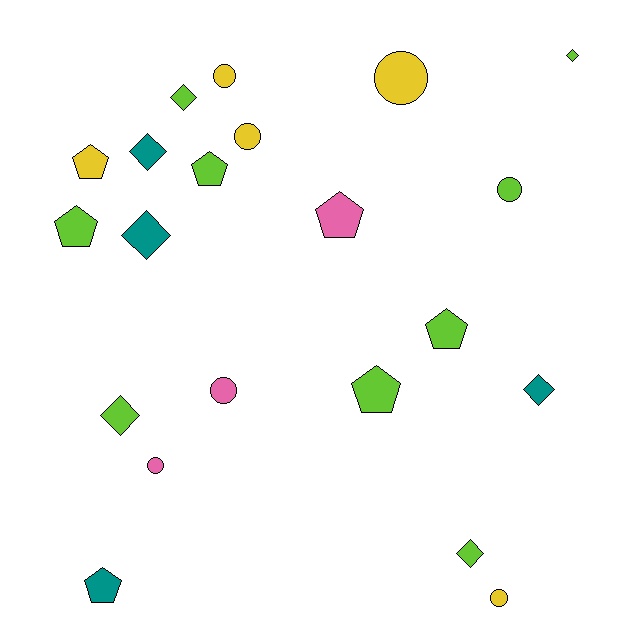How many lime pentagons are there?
There are 4 lime pentagons.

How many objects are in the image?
There are 21 objects.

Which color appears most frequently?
Lime, with 9 objects.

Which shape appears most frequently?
Circle, with 7 objects.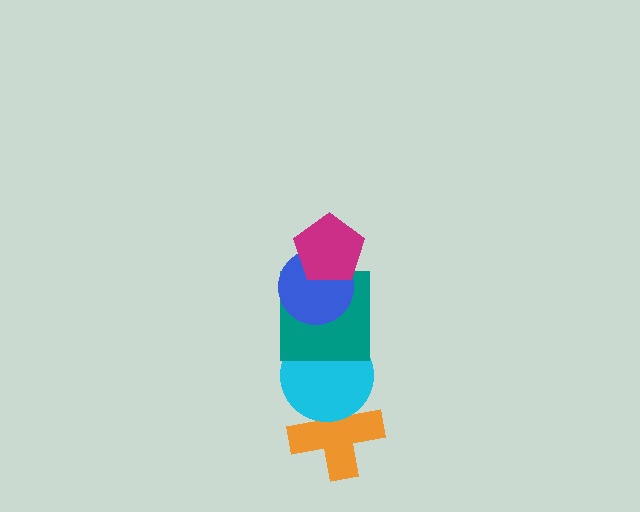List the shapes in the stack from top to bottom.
From top to bottom: the magenta pentagon, the blue circle, the teal square, the cyan circle, the orange cross.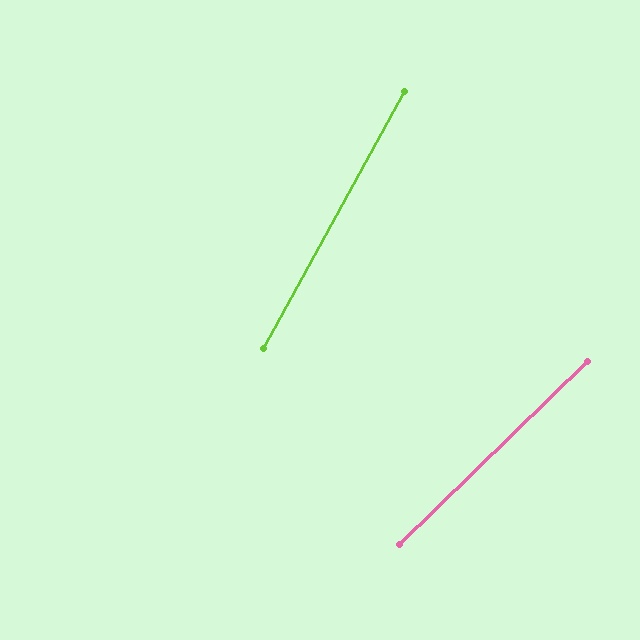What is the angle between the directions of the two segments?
Approximately 17 degrees.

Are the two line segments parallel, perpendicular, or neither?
Neither parallel nor perpendicular — they differ by about 17°.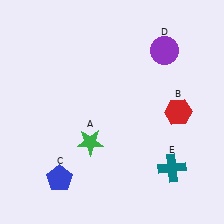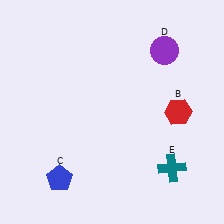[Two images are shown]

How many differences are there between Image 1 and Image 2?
There is 1 difference between the two images.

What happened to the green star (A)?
The green star (A) was removed in Image 2. It was in the bottom-left area of Image 1.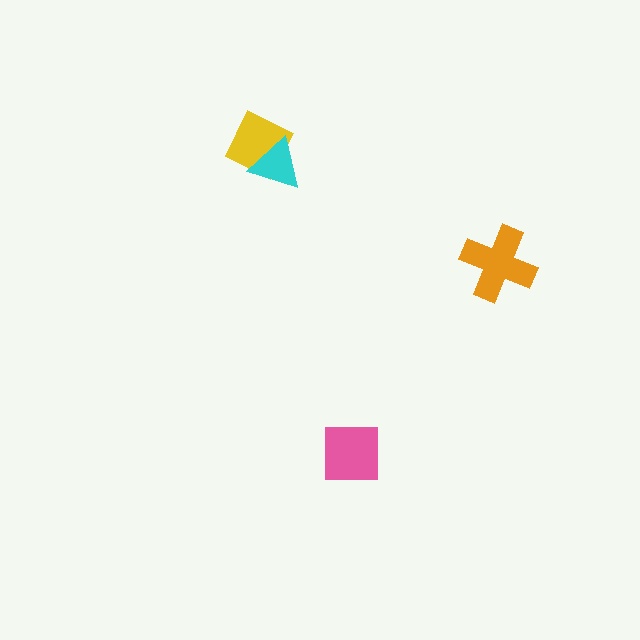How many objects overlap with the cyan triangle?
1 object overlaps with the cyan triangle.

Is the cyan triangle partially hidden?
No, no other shape covers it.